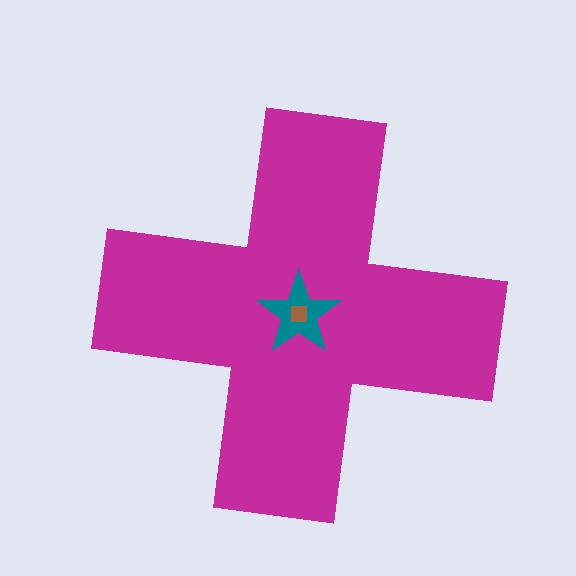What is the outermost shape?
The magenta cross.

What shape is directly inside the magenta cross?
The teal star.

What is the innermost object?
The brown square.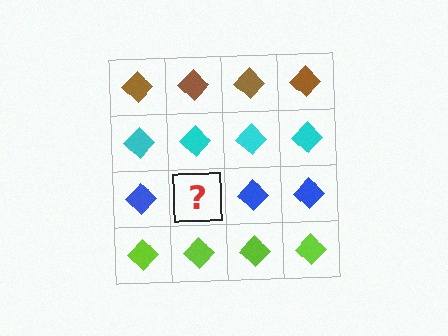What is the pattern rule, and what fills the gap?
The rule is that each row has a consistent color. The gap should be filled with a blue diamond.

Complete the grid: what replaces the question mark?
The question mark should be replaced with a blue diamond.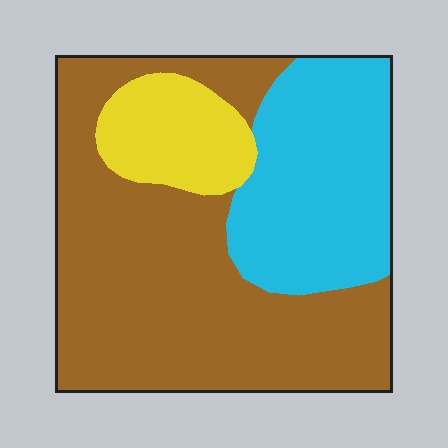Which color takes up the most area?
Brown, at roughly 60%.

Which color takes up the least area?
Yellow, at roughly 15%.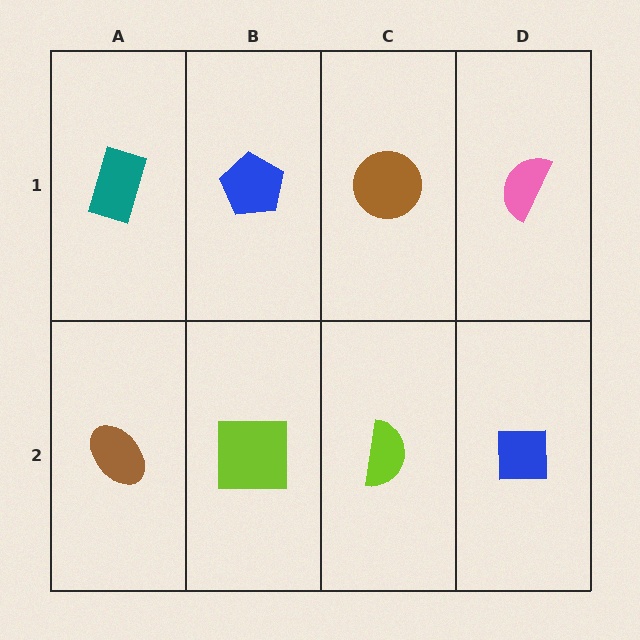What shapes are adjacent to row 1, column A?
A brown ellipse (row 2, column A), a blue pentagon (row 1, column B).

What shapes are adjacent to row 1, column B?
A lime square (row 2, column B), a teal rectangle (row 1, column A), a brown circle (row 1, column C).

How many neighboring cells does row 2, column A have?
2.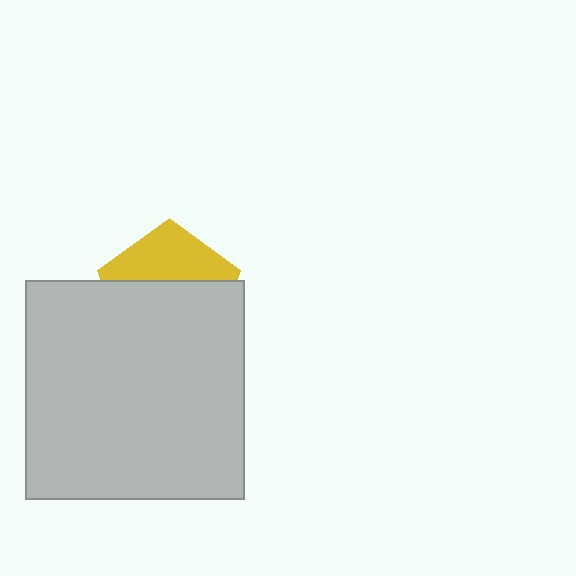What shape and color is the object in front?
The object in front is a light gray square.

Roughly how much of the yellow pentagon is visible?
A small part of it is visible (roughly 37%).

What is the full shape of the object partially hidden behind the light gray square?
The partially hidden object is a yellow pentagon.